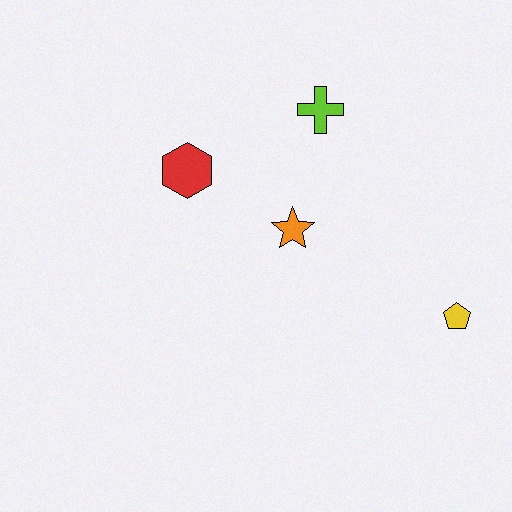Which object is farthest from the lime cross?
The yellow pentagon is farthest from the lime cross.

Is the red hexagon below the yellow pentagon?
No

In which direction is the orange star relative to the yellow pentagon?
The orange star is to the left of the yellow pentagon.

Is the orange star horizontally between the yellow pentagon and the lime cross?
No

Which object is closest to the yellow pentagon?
The orange star is closest to the yellow pentagon.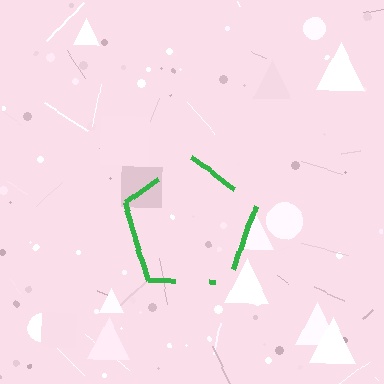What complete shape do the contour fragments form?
The contour fragments form a pentagon.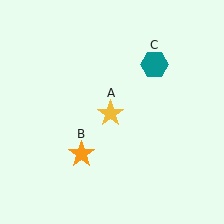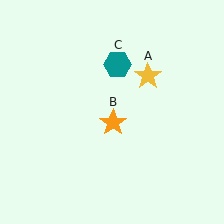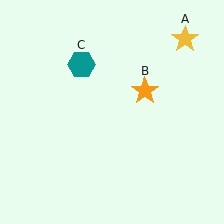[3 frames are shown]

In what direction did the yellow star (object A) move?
The yellow star (object A) moved up and to the right.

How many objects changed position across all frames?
3 objects changed position: yellow star (object A), orange star (object B), teal hexagon (object C).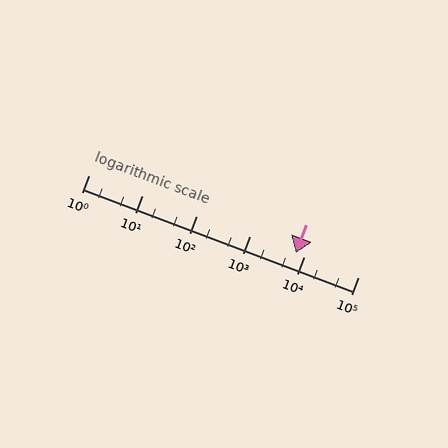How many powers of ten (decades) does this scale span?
The scale spans 5 decades, from 1 to 100000.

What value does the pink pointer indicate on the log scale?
The pointer indicates approximately 6900.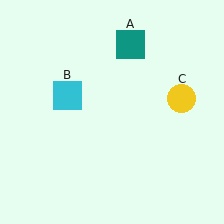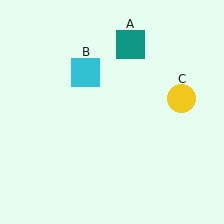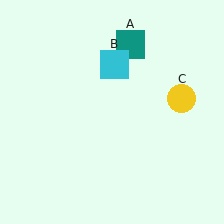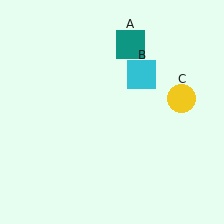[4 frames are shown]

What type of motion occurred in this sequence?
The cyan square (object B) rotated clockwise around the center of the scene.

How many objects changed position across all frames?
1 object changed position: cyan square (object B).